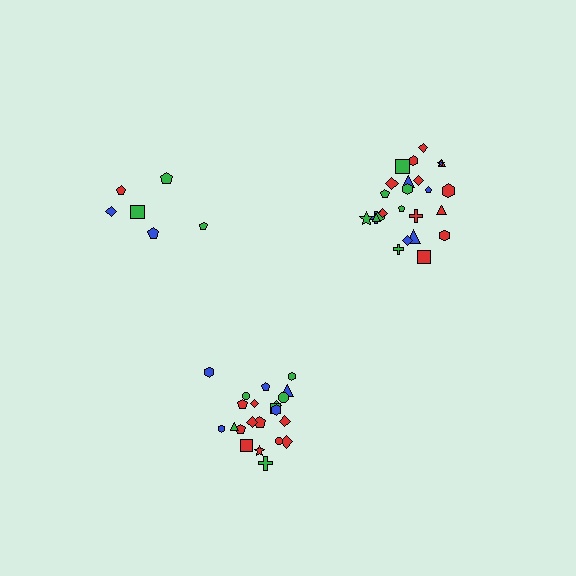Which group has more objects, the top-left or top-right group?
The top-right group.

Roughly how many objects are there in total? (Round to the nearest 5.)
Roughly 55 objects in total.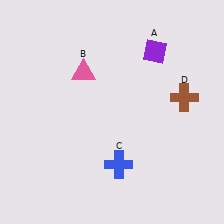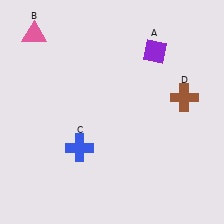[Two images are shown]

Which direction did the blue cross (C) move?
The blue cross (C) moved left.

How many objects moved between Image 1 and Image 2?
2 objects moved between the two images.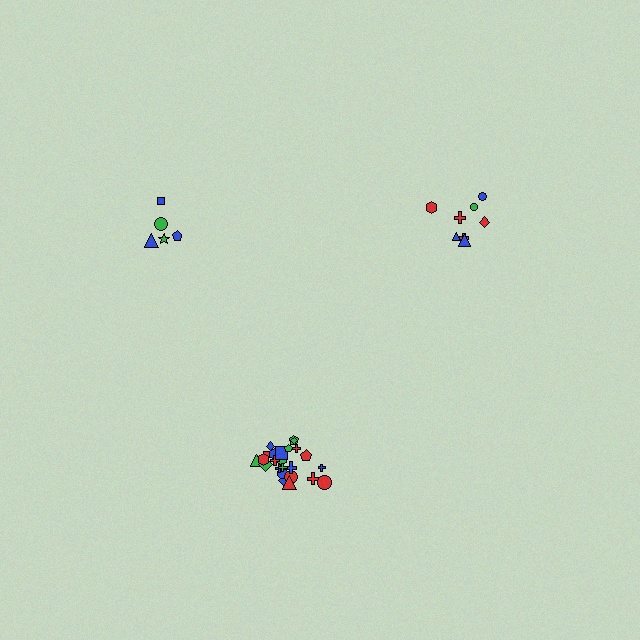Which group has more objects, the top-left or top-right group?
The top-right group.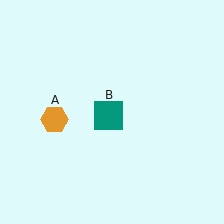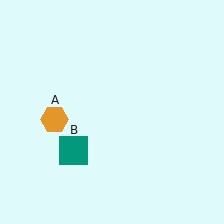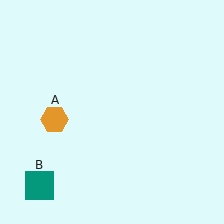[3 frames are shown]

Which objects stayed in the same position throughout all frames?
Orange hexagon (object A) remained stationary.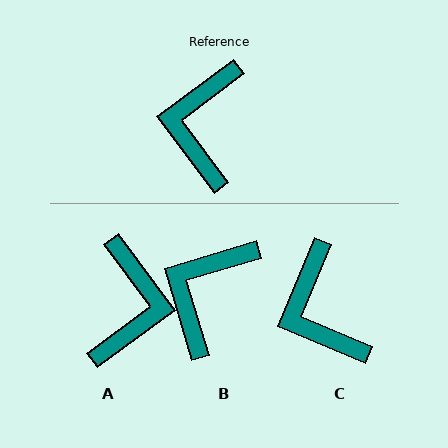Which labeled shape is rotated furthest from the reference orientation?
A, about 180 degrees away.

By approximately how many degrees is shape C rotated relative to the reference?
Approximately 31 degrees counter-clockwise.